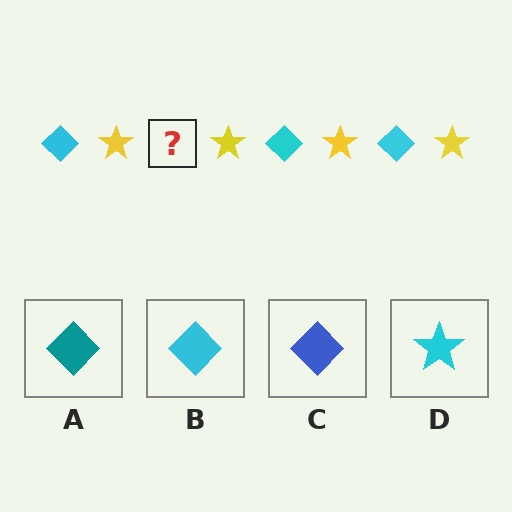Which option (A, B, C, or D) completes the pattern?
B.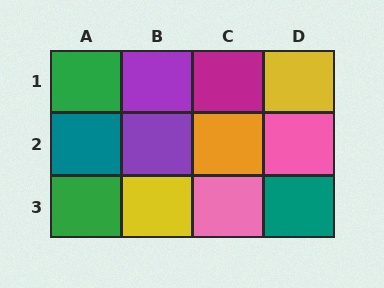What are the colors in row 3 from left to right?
Green, yellow, pink, teal.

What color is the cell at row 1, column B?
Purple.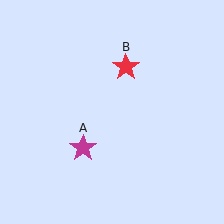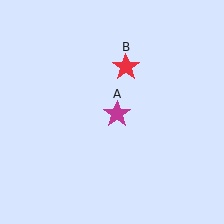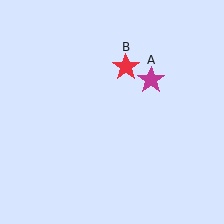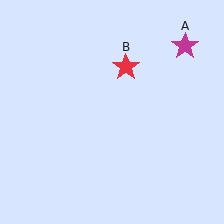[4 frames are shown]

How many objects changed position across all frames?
1 object changed position: magenta star (object A).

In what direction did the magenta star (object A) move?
The magenta star (object A) moved up and to the right.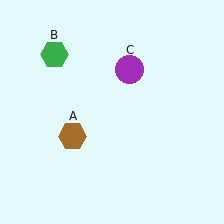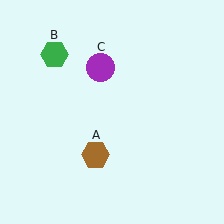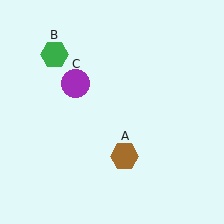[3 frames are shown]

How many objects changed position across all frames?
2 objects changed position: brown hexagon (object A), purple circle (object C).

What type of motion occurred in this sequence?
The brown hexagon (object A), purple circle (object C) rotated counterclockwise around the center of the scene.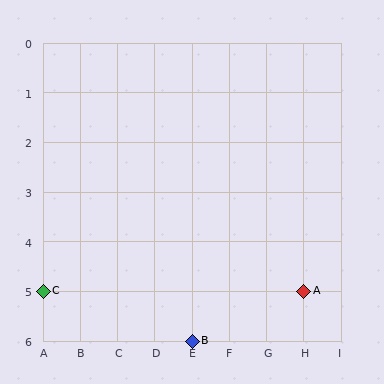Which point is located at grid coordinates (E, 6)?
Point B is at (E, 6).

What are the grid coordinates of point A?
Point A is at grid coordinates (H, 5).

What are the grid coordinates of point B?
Point B is at grid coordinates (E, 6).